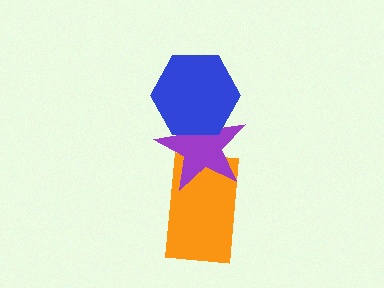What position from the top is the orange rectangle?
The orange rectangle is 3rd from the top.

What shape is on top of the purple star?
The blue hexagon is on top of the purple star.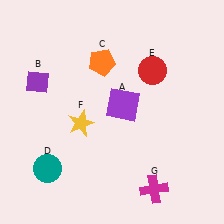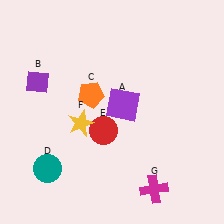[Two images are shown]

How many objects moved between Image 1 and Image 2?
2 objects moved between the two images.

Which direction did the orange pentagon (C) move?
The orange pentagon (C) moved down.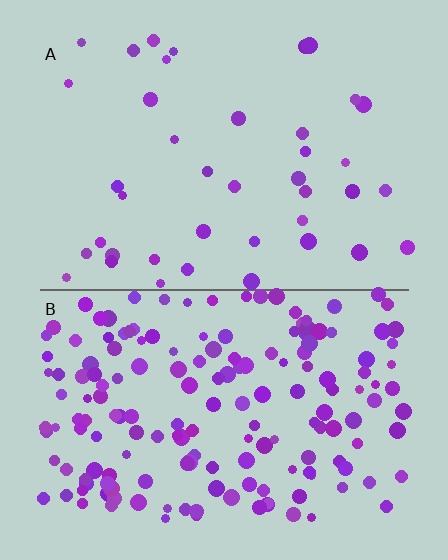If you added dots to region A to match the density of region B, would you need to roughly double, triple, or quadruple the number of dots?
Approximately quadruple.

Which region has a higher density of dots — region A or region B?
B (the bottom).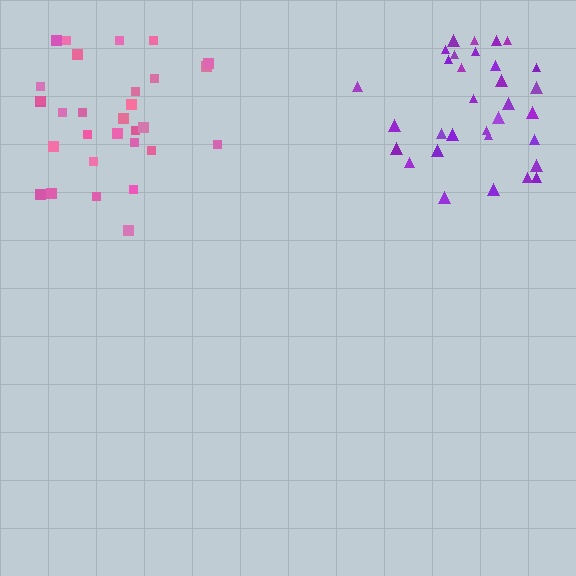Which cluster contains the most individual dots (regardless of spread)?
Purple (32).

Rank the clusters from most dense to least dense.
purple, pink.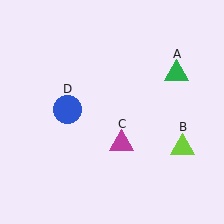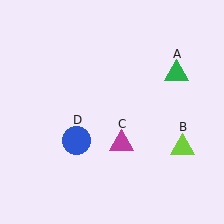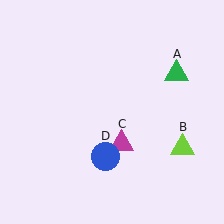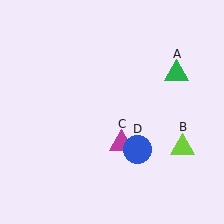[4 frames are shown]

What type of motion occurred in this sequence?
The blue circle (object D) rotated counterclockwise around the center of the scene.